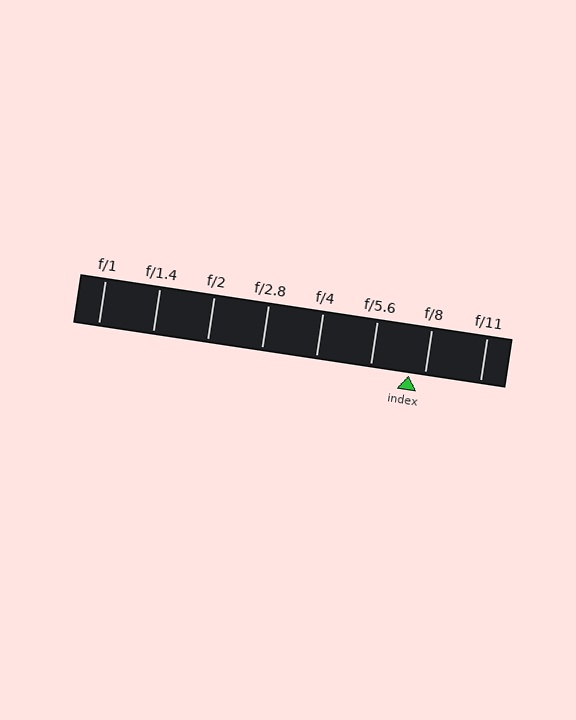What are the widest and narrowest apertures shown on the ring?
The widest aperture shown is f/1 and the narrowest is f/11.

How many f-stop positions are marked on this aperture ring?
There are 8 f-stop positions marked.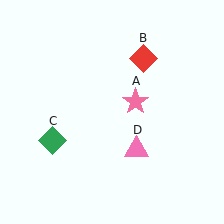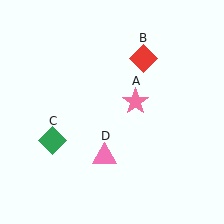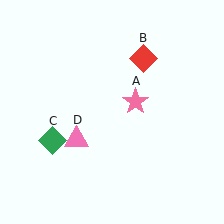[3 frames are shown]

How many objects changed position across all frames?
1 object changed position: pink triangle (object D).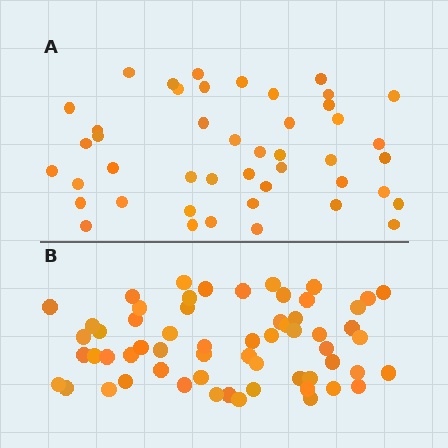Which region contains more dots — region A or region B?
Region B (the bottom region) has more dots.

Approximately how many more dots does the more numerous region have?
Region B has approximately 15 more dots than region A.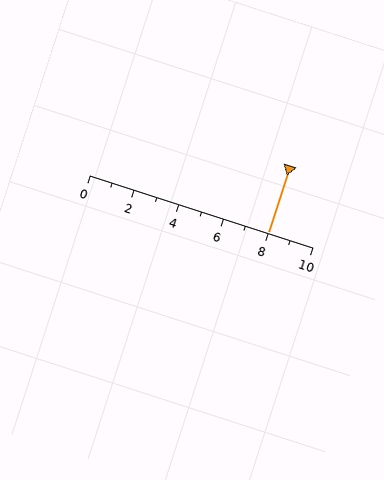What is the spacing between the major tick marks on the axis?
The major ticks are spaced 2 apart.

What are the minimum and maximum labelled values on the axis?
The axis runs from 0 to 10.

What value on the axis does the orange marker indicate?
The marker indicates approximately 8.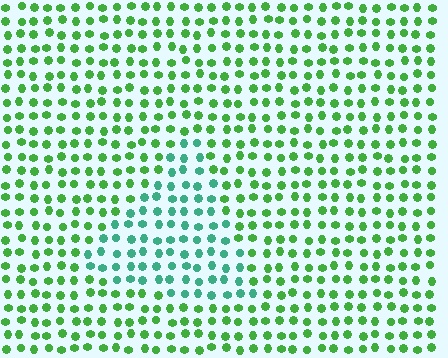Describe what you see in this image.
The image is filled with small green elements in a uniform arrangement. A triangle-shaped region is visible where the elements are tinted to a slightly different hue, forming a subtle color boundary.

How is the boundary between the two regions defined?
The boundary is defined purely by a slight shift in hue (about 41 degrees). Spacing, size, and orientation are identical on both sides.